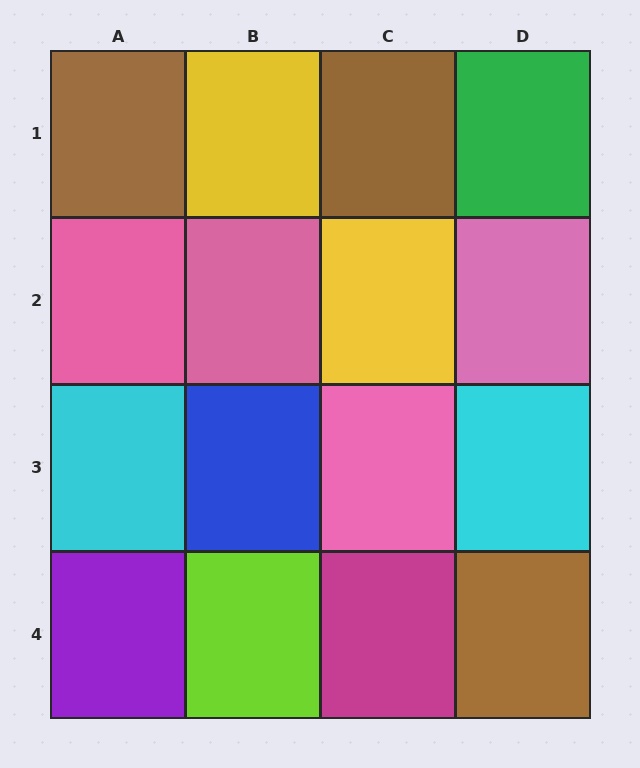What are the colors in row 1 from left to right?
Brown, yellow, brown, green.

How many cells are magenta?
1 cell is magenta.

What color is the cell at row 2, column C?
Yellow.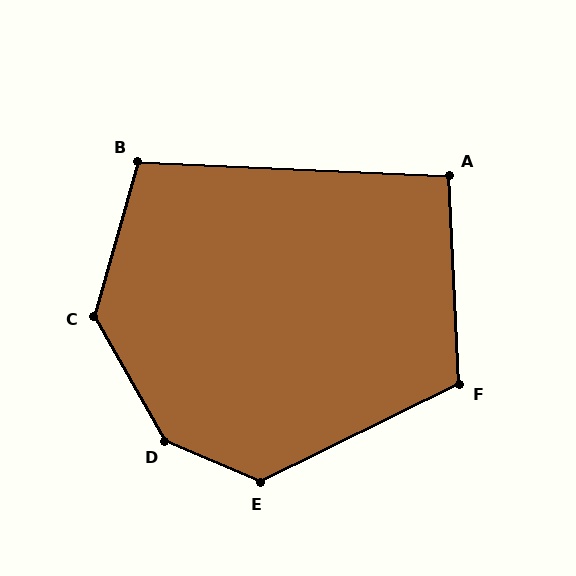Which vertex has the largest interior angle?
D, at approximately 143 degrees.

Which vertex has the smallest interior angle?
A, at approximately 95 degrees.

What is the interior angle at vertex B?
Approximately 103 degrees (obtuse).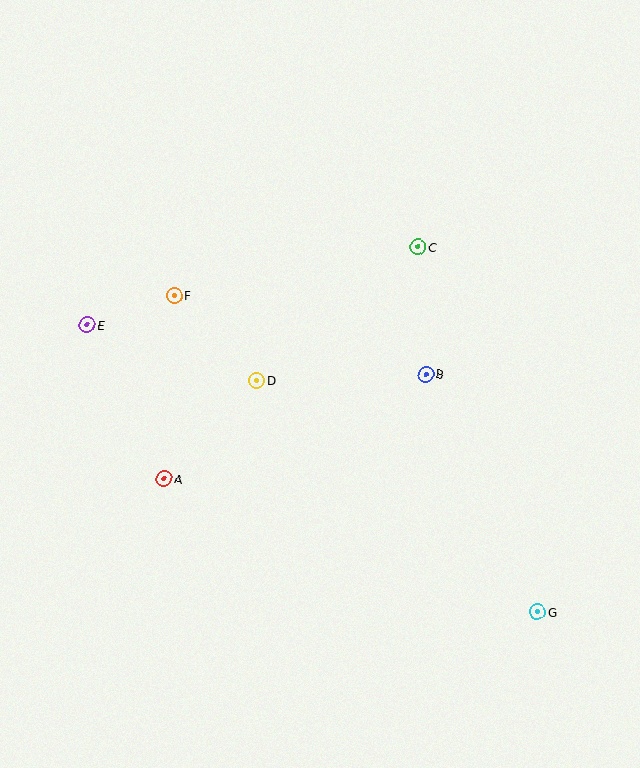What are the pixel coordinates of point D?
Point D is at (257, 380).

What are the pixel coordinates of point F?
Point F is at (174, 295).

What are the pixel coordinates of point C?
Point C is at (418, 247).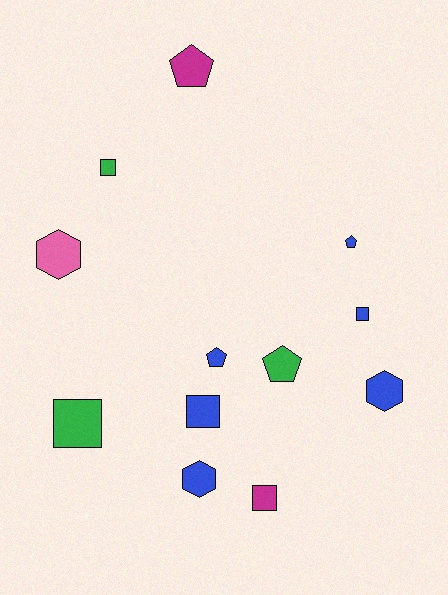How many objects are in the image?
There are 12 objects.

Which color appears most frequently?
Blue, with 6 objects.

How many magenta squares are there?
There is 1 magenta square.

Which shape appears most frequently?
Square, with 5 objects.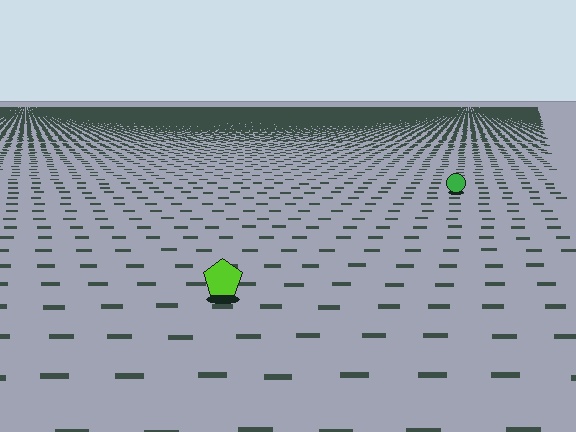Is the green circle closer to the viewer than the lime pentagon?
No. The lime pentagon is closer — you can tell from the texture gradient: the ground texture is coarser near it.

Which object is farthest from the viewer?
The green circle is farthest from the viewer. It appears smaller and the ground texture around it is denser.